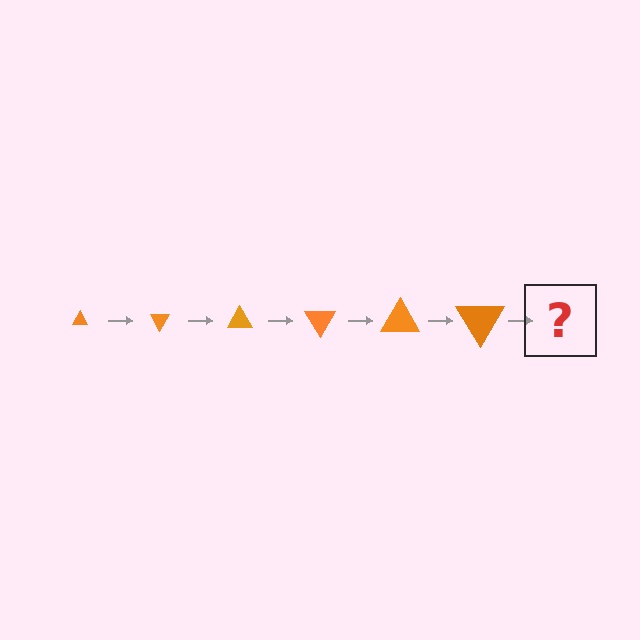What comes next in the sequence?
The next element should be a triangle, larger than the previous one and rotated 360 degrees from the start.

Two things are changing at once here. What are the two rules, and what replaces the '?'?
The two rules are that the triangle grows larger each step and it rotates 60 degrees each step. The '?' should be a triangle, larger than the previous one and rotated 360 degrees from the start.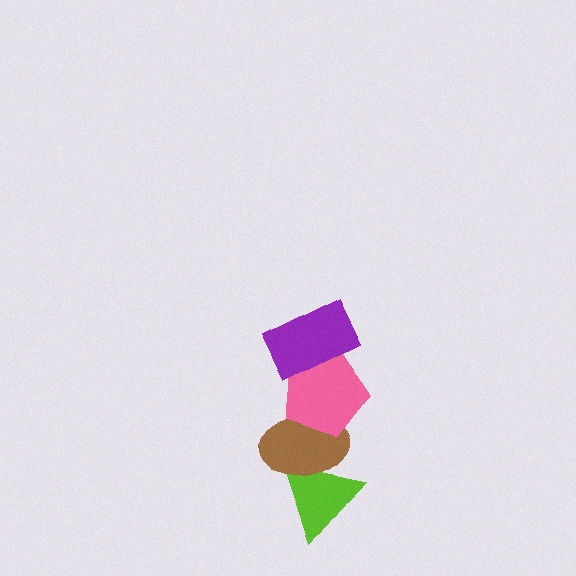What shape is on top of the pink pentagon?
The purple rectangle is on top of the pink pentagon.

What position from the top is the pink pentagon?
The pink pentagon is 2nd from the top.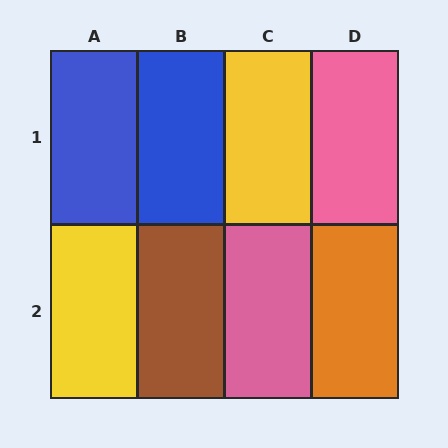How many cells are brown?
1 cell is brown.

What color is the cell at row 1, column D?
Pink.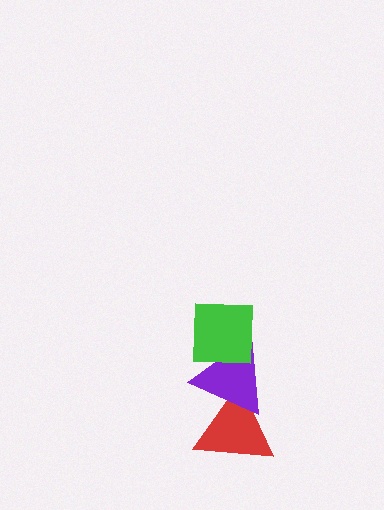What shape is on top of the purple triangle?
The green square is on top of the purple triangle.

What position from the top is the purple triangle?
The purple triangle is 2nd from the top.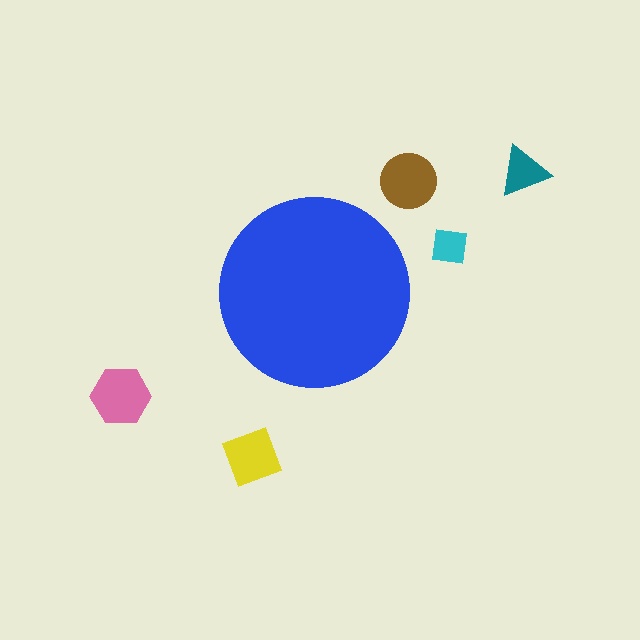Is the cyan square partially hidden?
No, the cyan square is fully visible.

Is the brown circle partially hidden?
No, the brown circle is fully visible.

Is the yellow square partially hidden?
No, the yellow square is fully visible.